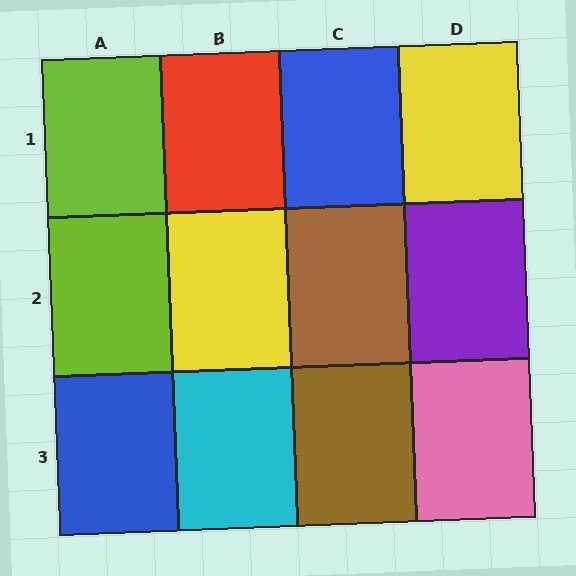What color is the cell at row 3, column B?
Cyan.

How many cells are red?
1 cell is red.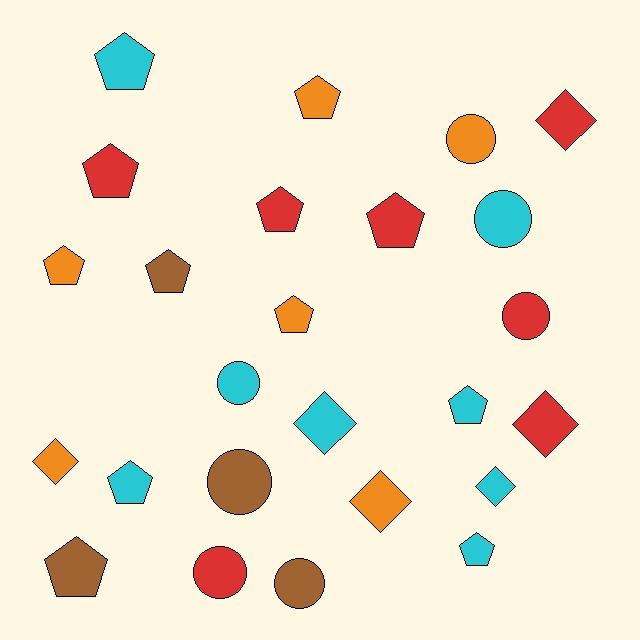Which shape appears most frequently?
Pentagon, with 12 objects.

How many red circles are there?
There are 2 red circles.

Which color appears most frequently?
Cyan, with 8 objects.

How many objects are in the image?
There are 25 objects.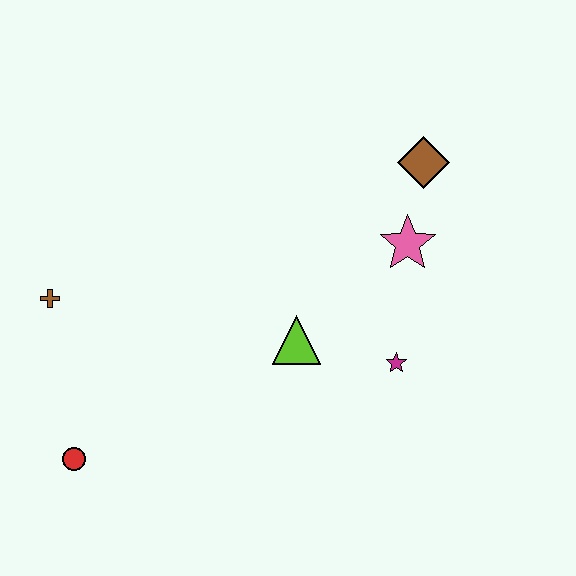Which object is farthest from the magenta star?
The brown cross is farthest from the magenta star.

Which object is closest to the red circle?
The brown cross is closest to the red circle.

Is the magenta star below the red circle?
No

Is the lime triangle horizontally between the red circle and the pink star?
Yes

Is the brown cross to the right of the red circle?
No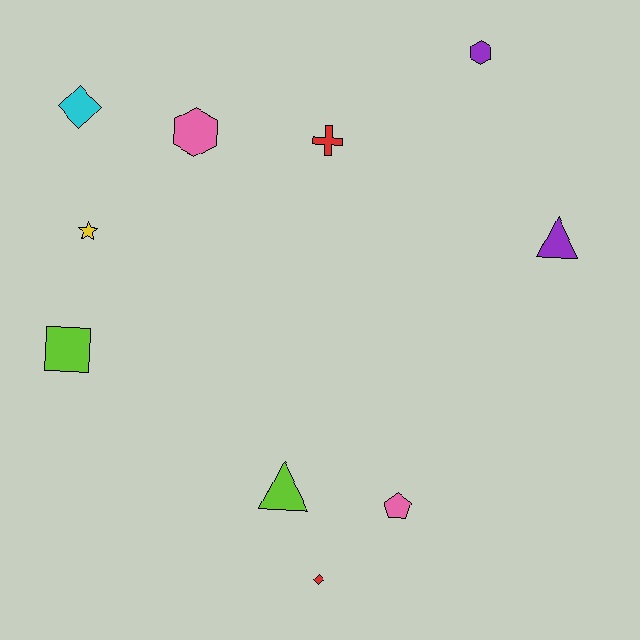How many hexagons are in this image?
There are 2 hexagons.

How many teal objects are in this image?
There are no teal objects.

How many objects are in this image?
There are 10 objects.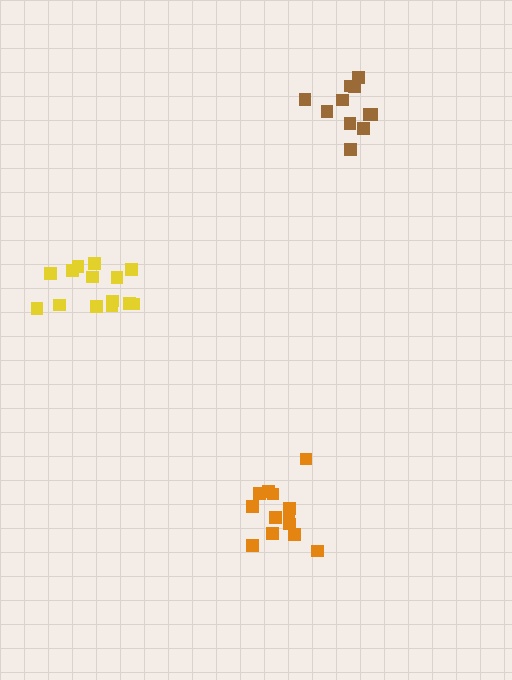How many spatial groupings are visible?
There are 3 spatial groupings.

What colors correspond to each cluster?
The clusters are colored: yellow, brown, orange.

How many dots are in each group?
Group 1: 14 dots, Group 2: 11 dots, Group 3: 13 dots (38 total).